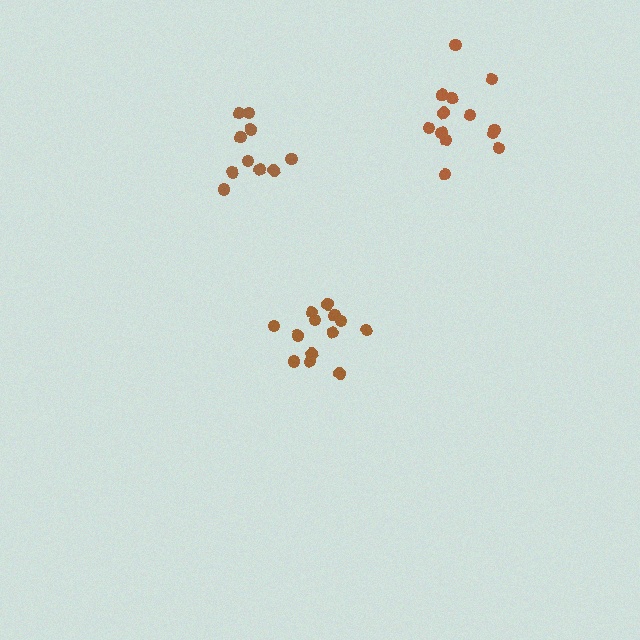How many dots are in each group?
Group 1: 13 dots, Group 2: 10 dots, Group 3: 13 dots (36 total).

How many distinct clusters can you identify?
There are 3 distinct clusters.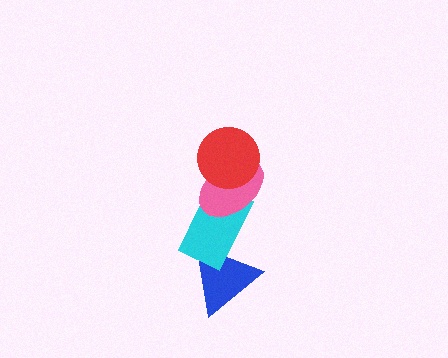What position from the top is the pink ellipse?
The pink ellipse is 2nd from the top.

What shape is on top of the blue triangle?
The cyan rectangle is on top of the blue triangle.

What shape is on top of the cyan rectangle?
The pink ellipse is on top of the cyan rectangle.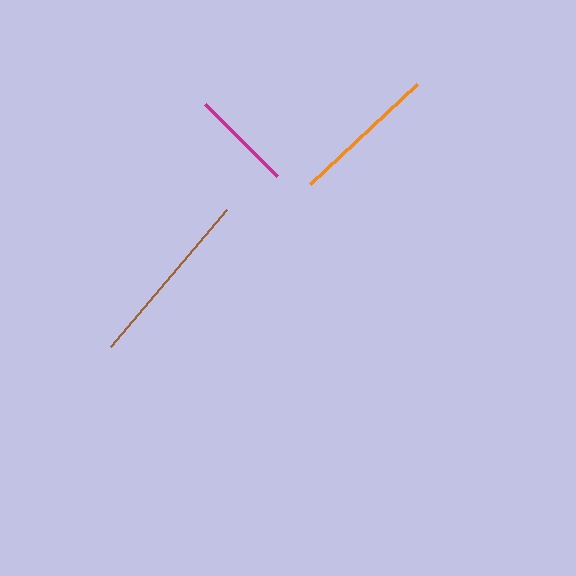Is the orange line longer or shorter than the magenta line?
The orange line is longer than the magenta line.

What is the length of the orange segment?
The orange segment is approximately 146 pixels long.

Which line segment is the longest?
The brown line is the longest at approximately 179 pixels.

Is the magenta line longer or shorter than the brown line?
The brown line is longer than the magenta line.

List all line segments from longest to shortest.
From longest to shortest: brown, orange, magenta.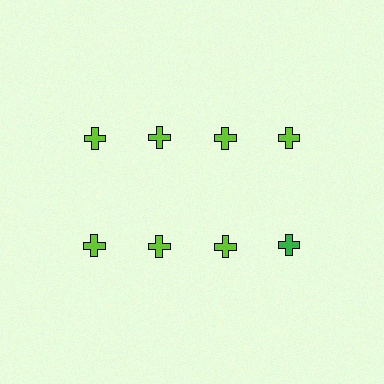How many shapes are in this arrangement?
There are 8 shapes arranged in a grid pattern.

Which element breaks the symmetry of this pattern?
The green cross in the second row, second from right column breaks the symmetry. All other shapes are lime crosses.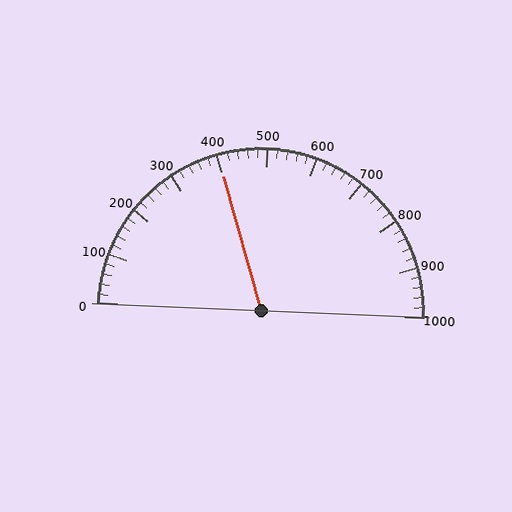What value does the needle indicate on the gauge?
The needle indicates approximately 400.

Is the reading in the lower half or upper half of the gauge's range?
The reading is in the lower half of the range (0 to 1000).